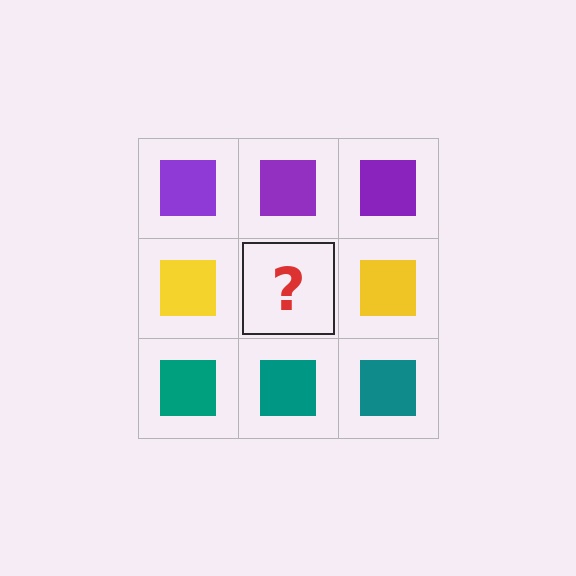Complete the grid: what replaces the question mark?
The question mark should be replaced with a yellow square.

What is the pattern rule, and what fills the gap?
The rule is that each row has a consistent color. The gap should be filled with a yellow square.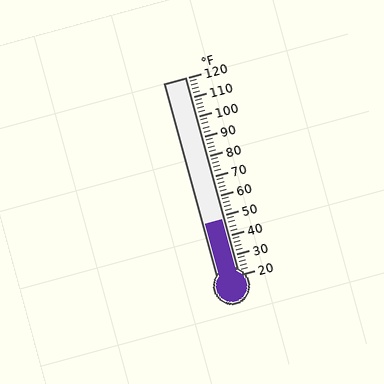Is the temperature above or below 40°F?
The temperature is above 40°F.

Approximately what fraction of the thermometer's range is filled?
The thermometer is filled to approximately 30% of its range.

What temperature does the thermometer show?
The thermometer shows approximately 48°F.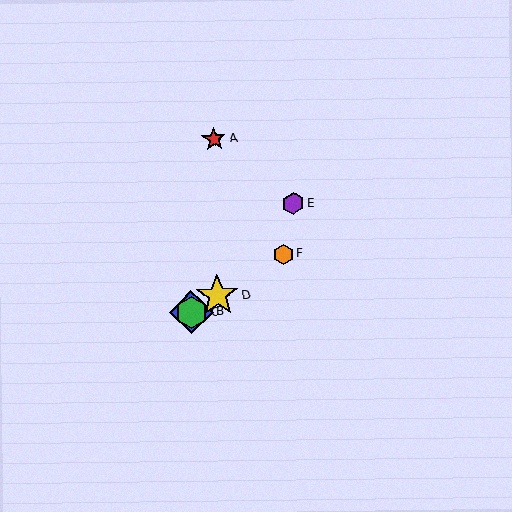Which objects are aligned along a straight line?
Objects B, C, D, F are aligned along a straight line.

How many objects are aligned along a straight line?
4 objects (B, C, D, F) are aligned along a straight line.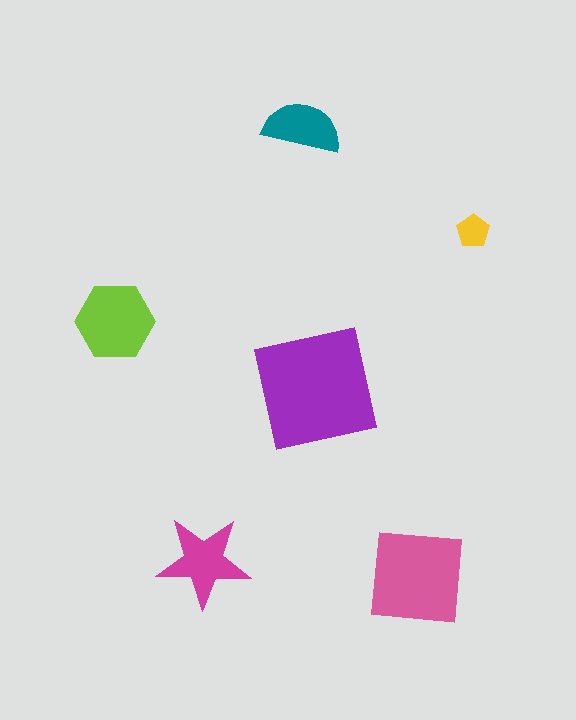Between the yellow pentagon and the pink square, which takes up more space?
The pink square.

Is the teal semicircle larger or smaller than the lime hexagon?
Smaller.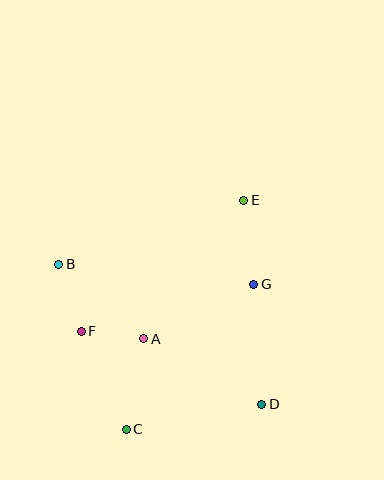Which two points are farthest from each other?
Points C and E are farthest from each other.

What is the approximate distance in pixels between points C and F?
The distance between C and F is approximately 108 pixels.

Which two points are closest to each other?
Points A and F are closest to each other.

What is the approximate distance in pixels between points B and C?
The distance between B and C is approximately 178 pixels.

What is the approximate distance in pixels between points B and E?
The distance between B and E is approximately 196 pixels.